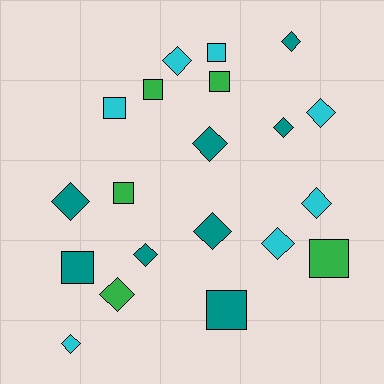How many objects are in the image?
There are 20 objects.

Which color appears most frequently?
Teal, with 8 objects.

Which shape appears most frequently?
Diamond, with 12 objects.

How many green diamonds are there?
There is 1 green diamond.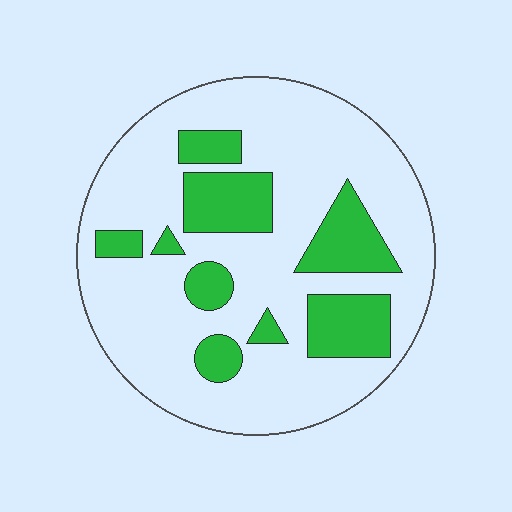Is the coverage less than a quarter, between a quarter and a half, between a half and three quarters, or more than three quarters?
Less than a quarter.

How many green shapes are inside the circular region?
9.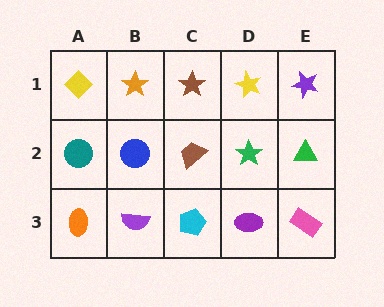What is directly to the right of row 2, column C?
A green star.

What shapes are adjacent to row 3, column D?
A green star (row 2, column D), a cyan pentagon (row 3, column C), a pink rectangle (row 3, column E).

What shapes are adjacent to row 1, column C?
A brown trapezoid (row 2, column C), an orange star (row 1, column B), a yellow star (row 1, column D).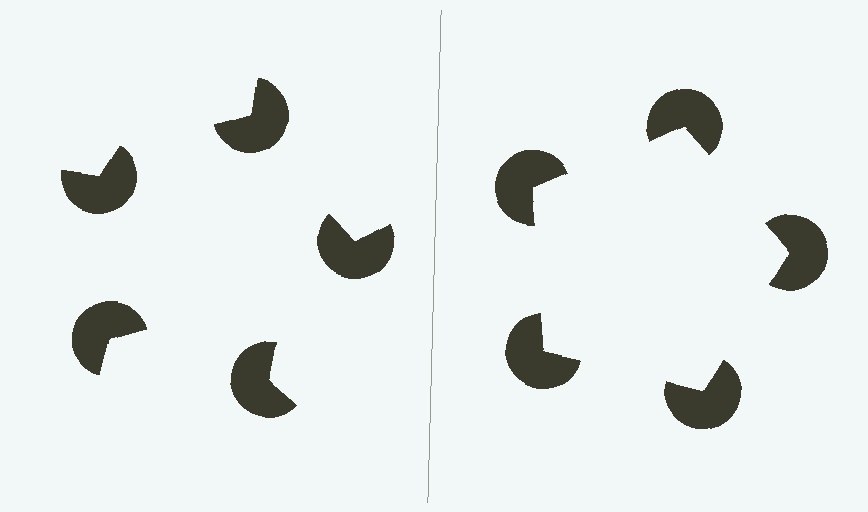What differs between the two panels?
The pac-man discs are positioned identically on both sides; only the wedge orientations differ. On the right they align to a pentagon; on the left they are misaligned.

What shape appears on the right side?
An illusory pentagon.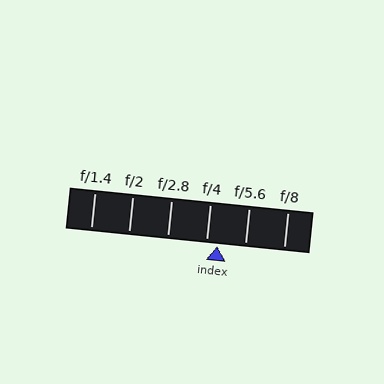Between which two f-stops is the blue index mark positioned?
The index mark is between f/4 and f/5.6.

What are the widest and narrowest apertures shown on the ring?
The widest aperture shown is f/1.4 and the narrowest is f/8.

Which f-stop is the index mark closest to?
The index mark is closest to f/4.